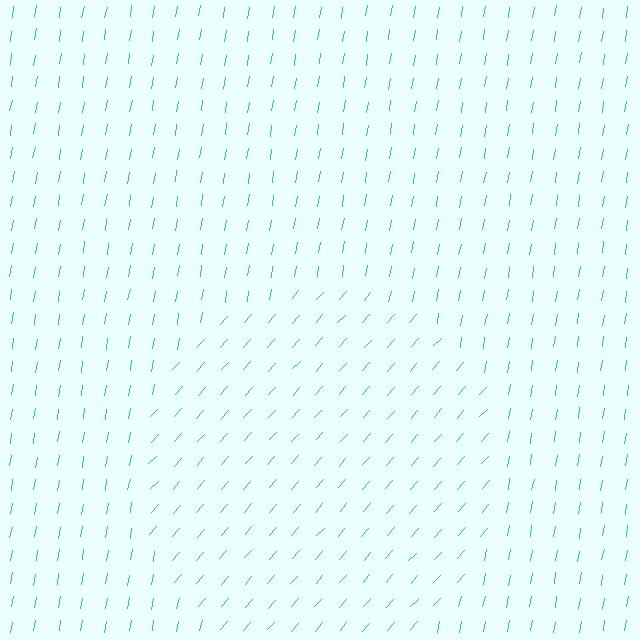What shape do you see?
I see a circle.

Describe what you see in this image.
The image is filled with small cyan line segments. A circle region in the image has lines oriented differently from the surrounding lines, creating a visible texture boundary.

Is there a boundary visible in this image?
Yes, there is a texture boundary formed by a change in line orientation.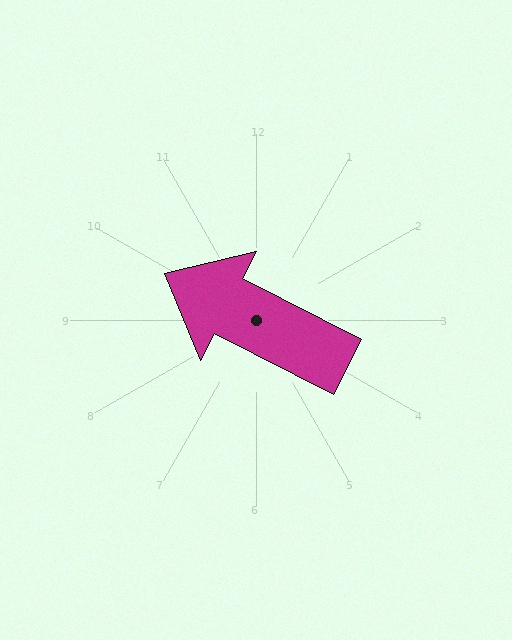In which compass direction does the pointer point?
Northwest.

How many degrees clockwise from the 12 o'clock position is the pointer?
Approximately 297 degrees.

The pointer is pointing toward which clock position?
Roughly 10 o'clock.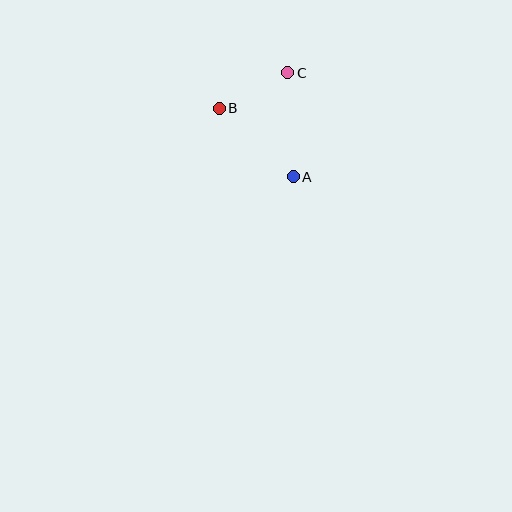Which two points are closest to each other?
Points B and C are closest to each other.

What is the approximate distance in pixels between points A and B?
The distance between A and B is approximately 101 pixels.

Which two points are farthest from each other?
Points A and C are farthest from each other.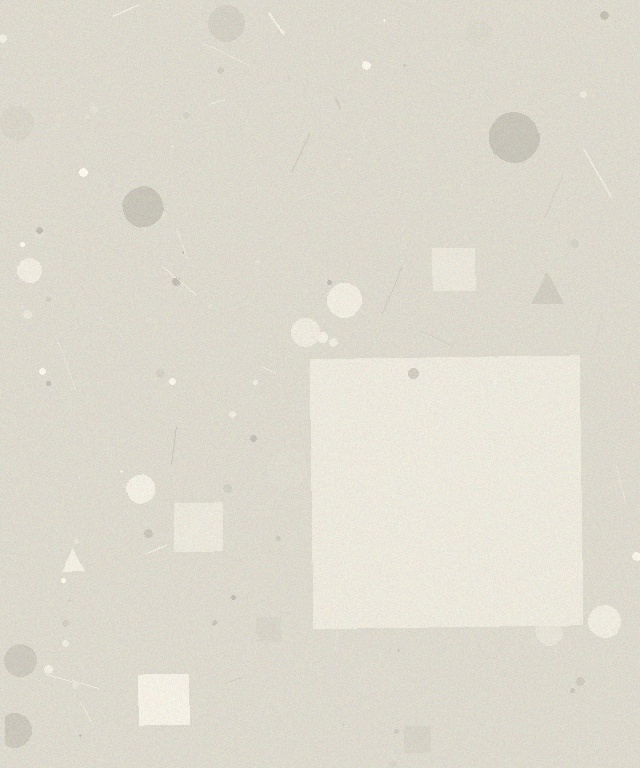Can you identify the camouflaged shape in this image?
The camouflaged shape is a square.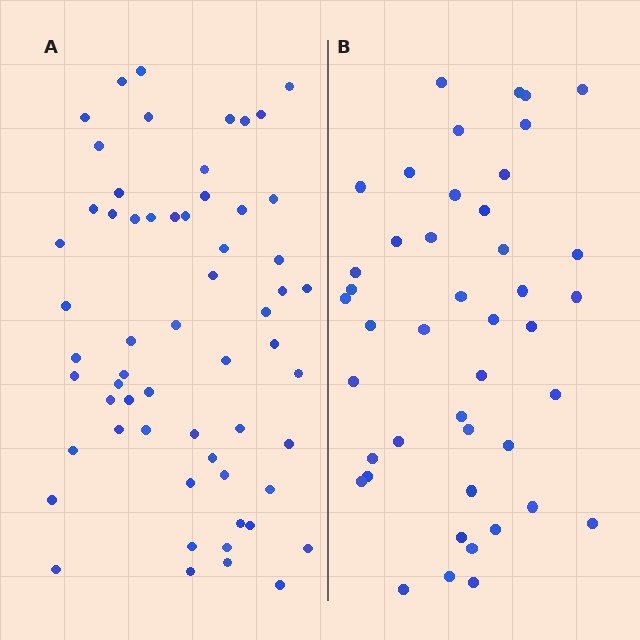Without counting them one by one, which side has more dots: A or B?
Region A (the left region) has more dots.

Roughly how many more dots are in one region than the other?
Region A has approximately 15 more dots than region B.